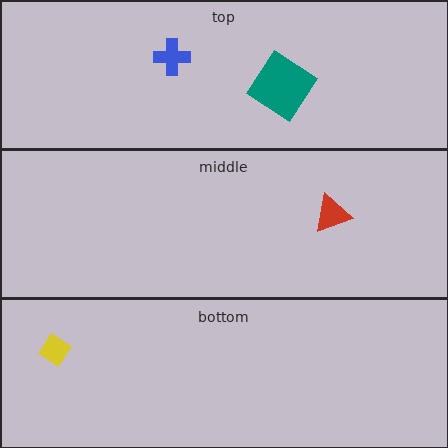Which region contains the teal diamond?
The top region.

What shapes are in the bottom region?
The yellow diamond.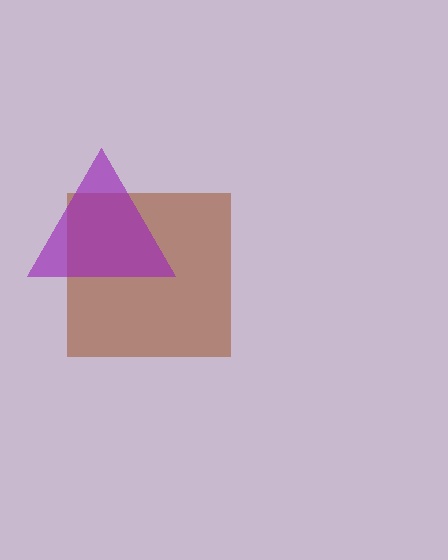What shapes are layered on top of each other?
The layered shapes are: a brown square, a purple triangle.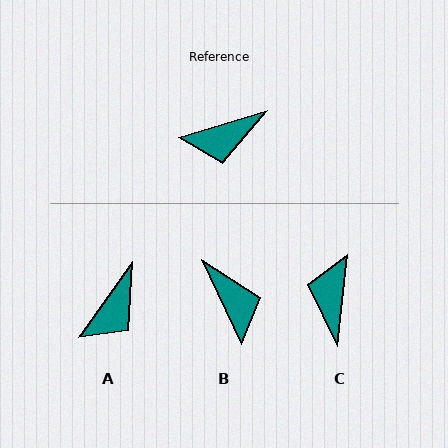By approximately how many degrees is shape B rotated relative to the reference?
Approximately 98 degrees counter-clockwise.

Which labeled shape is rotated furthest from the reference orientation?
C, about 113 degrees away.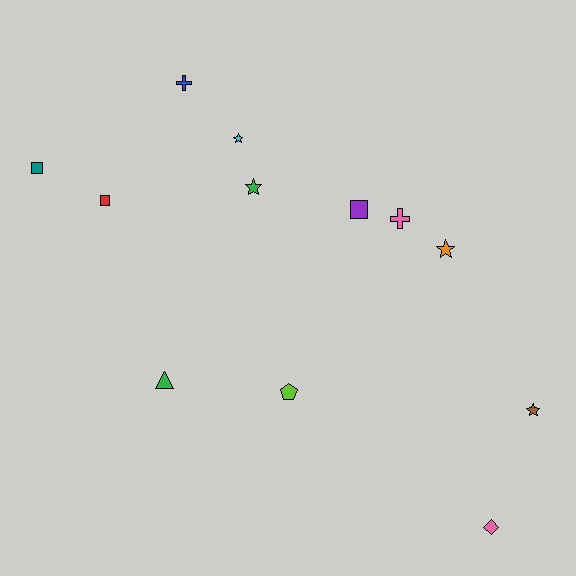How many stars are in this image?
There are 4 stars.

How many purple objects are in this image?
There is 1 purple object.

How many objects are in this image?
There are 12 objects.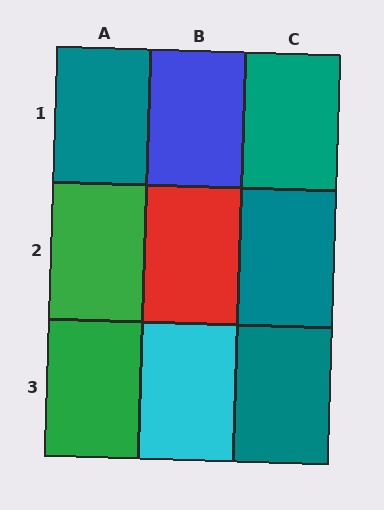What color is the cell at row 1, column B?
Blue.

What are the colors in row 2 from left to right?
Green, red, teal.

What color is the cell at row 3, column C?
Teal.